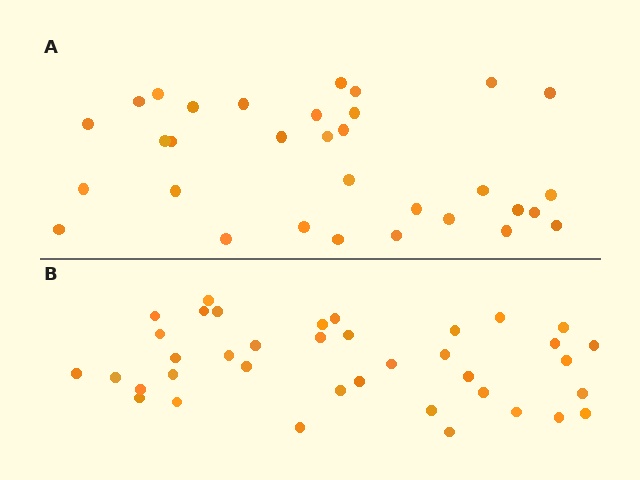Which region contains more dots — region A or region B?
Region B (the bottom region) has more dots.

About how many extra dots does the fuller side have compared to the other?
Region B has about 6 more dots than region A.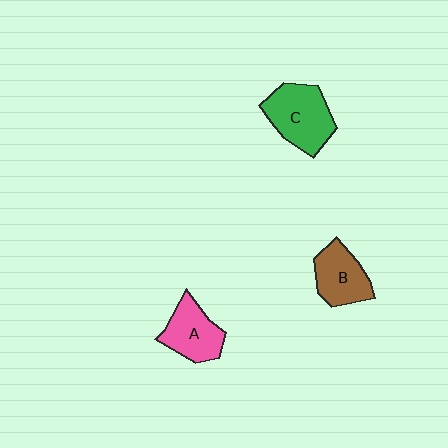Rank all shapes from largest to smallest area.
From largest to smallest: C (green), A (pink), B (brown).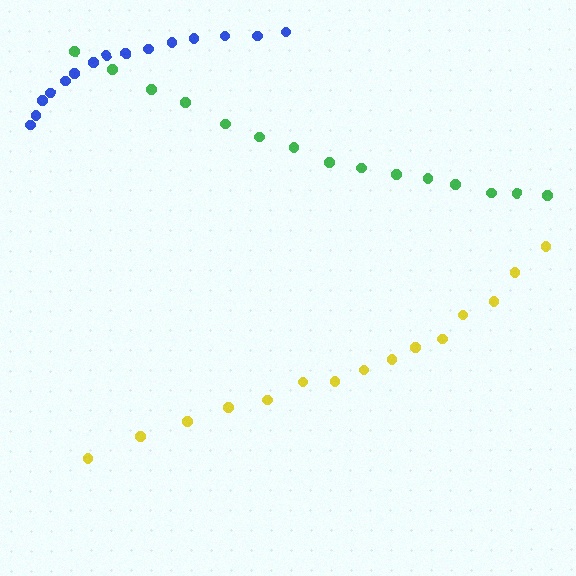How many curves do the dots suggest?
There are 3 distinct paths.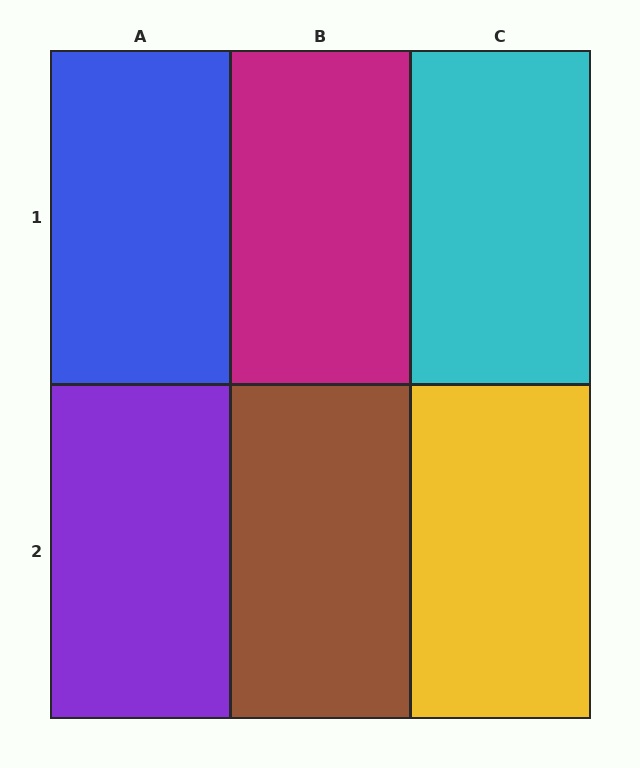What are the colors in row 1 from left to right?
Blue, magenta, cyan.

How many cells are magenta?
1 cell is magenta.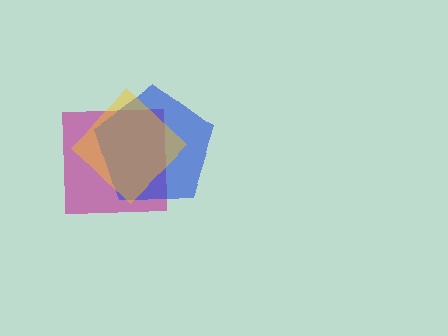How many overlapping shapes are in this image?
There are 3 overlapping shapes in the image.